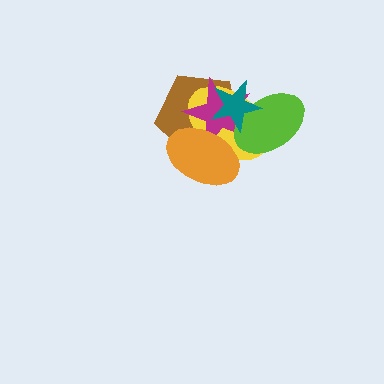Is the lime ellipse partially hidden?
Yes, it is partially covered by another shape.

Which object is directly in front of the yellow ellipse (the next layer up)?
The magenta star is directly in front of the yellow ellipse.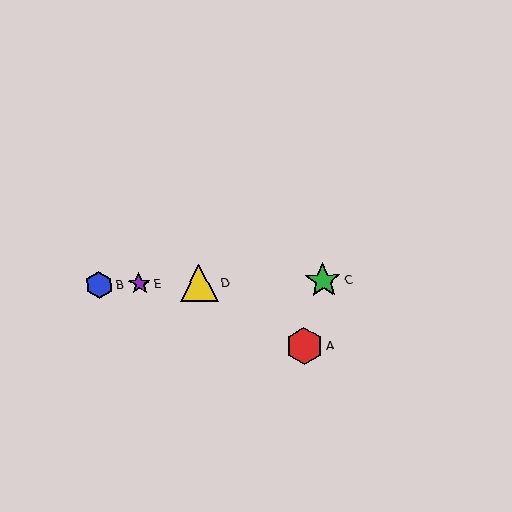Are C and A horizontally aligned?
No, C is at y≈281 and A is at y≈346.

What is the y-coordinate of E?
Object E is at y≈284.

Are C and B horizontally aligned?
Yes, both are at y≈281.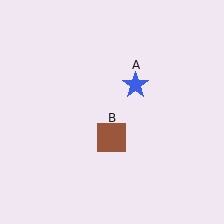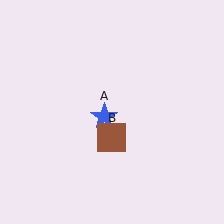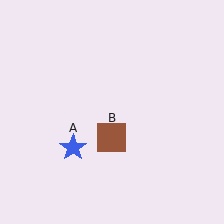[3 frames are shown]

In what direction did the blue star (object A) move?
The blue star (object A) moved down and to the left.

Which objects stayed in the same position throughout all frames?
Brown square (object B) remained stationary.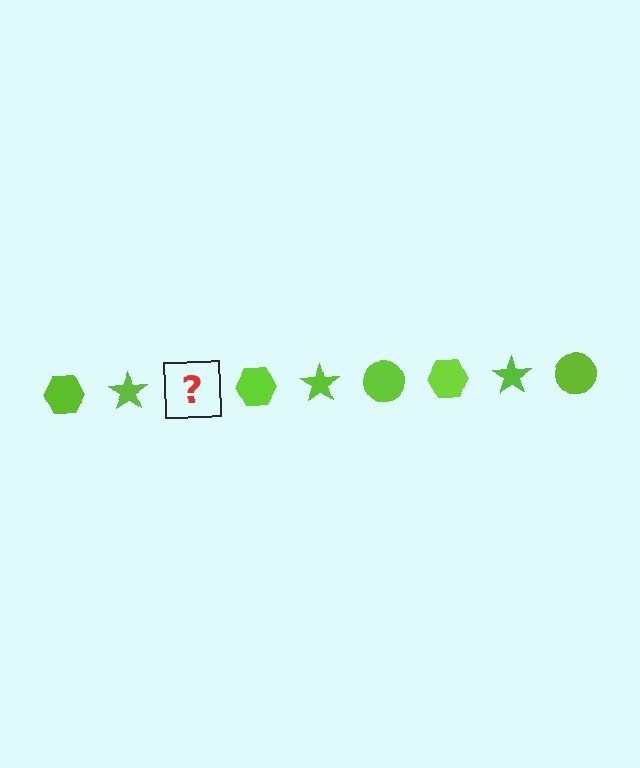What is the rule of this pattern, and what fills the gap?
The rule is that the pattern cycles through hexagon, star, circle shapes in lime. The gap should be filled with a lime circle.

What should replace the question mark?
The question mark should be replaced with a lime circle.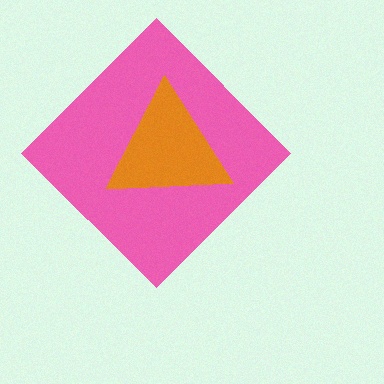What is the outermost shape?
The pink diamond.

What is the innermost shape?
The orange triangle.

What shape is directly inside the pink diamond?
The orange triangle.